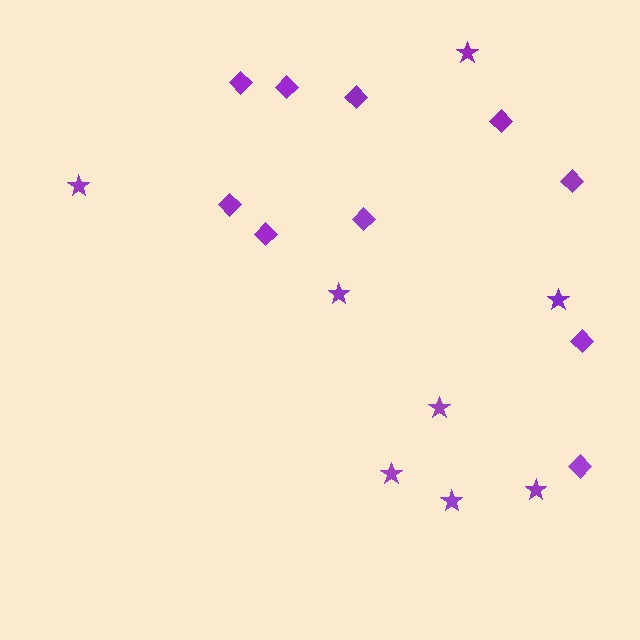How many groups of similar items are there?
There are 2 groups: one group of diamonds (10) and one group of stars (8).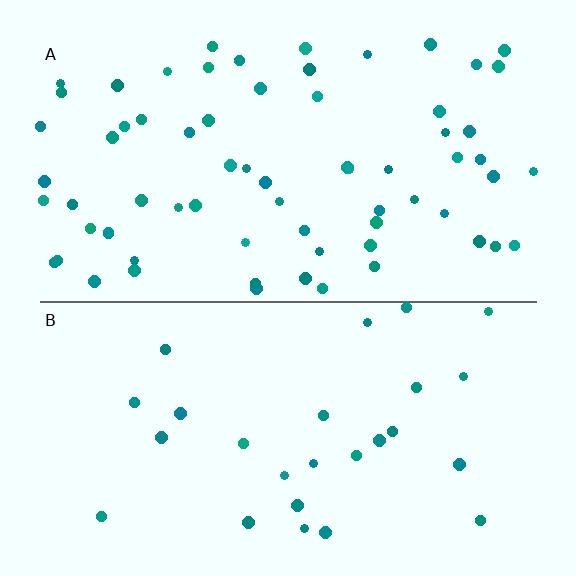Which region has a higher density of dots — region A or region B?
A (the top).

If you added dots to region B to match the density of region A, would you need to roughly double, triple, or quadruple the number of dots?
Approximately triple.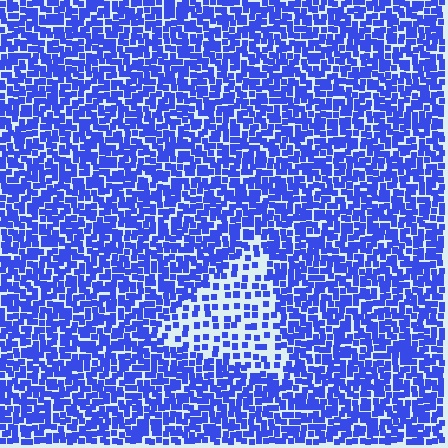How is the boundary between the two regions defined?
The boundary is defined by a change in element density (approximately 2.4x ratio). All elements are the same color, size, and shape.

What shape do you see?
I see a triangle.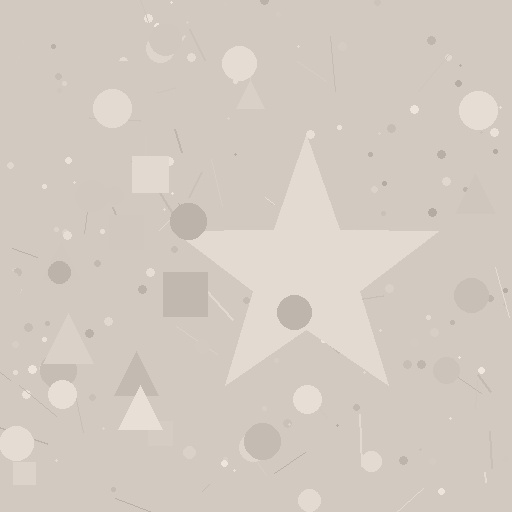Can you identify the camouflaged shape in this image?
The camouflaged shape is a star.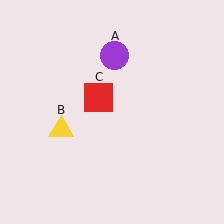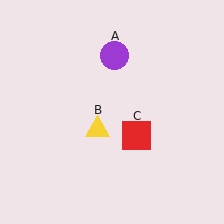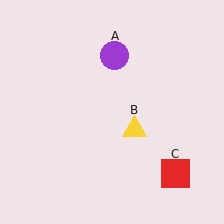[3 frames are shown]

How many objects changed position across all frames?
2 objects changed position: yellow triangle (object B), red square (object C).